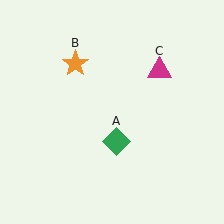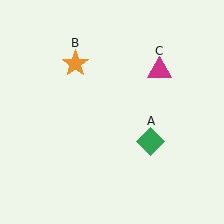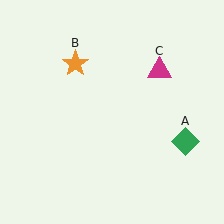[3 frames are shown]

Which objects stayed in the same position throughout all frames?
Orange star (object B) and magenta triangle (object C) remained stationary.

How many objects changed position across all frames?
1 object changed position: green diamond (object A).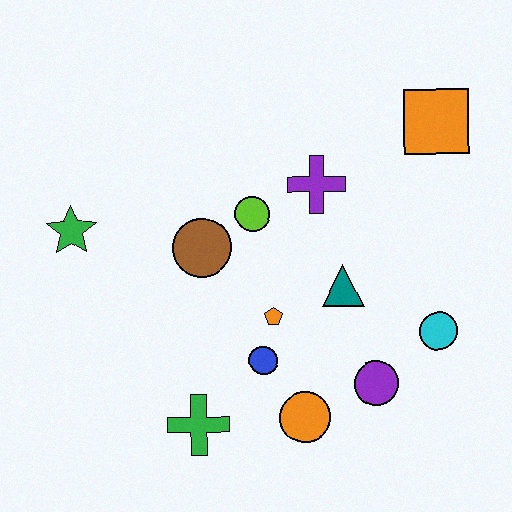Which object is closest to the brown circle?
The lime circle is closest to the brown circle.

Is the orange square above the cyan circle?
Yes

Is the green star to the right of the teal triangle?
No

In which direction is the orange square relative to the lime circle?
The orange square is to the right of the lime circle.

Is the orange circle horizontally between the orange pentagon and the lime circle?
No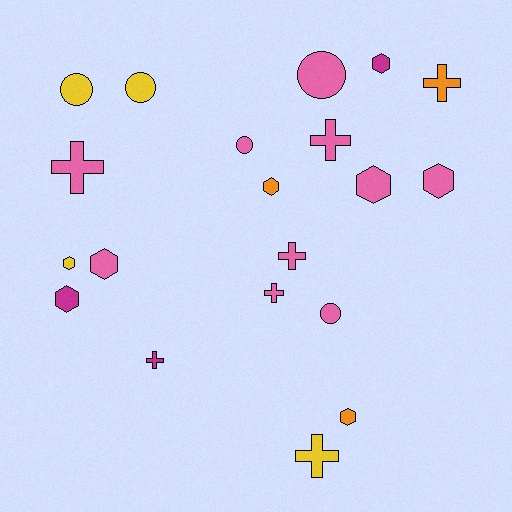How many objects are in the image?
There are 20 objects.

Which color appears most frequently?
Pink, with 10 objects.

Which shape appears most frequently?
Hexagon, with 8 objects.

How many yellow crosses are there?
There is 1 yellow cross.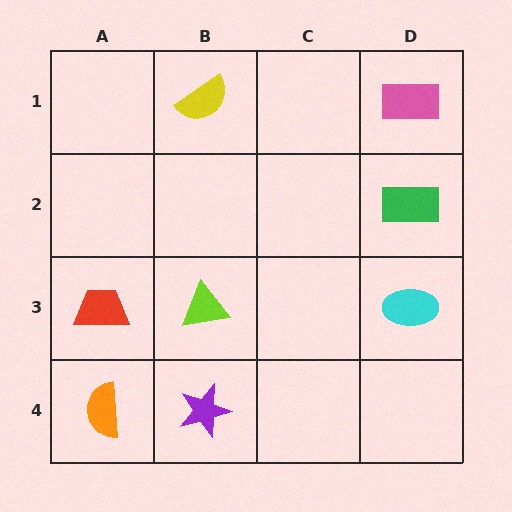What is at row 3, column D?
A cyan ellipse.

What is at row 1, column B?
A yellow semicircle.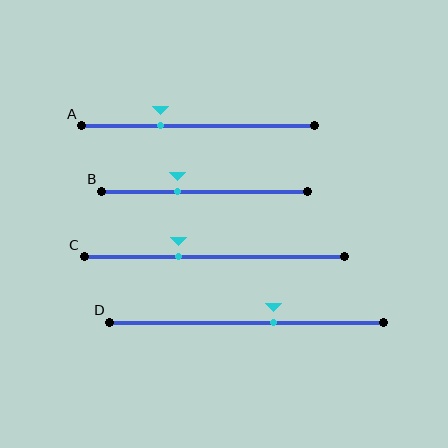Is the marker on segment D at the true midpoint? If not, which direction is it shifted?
No, the marker on segment D is shifted to the right by about 10% of the segment length.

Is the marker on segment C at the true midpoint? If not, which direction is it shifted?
No, the marker on segment C is shifted to the left by about 14% of the segment length.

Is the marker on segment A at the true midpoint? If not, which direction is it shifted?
No, the marker on segment A is shifted to the left by about 16% of the segment length.